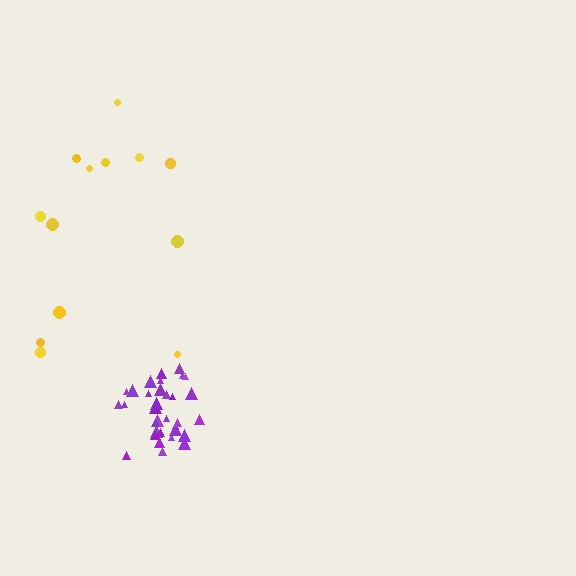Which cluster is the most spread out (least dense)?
Yellow.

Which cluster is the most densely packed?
Purple.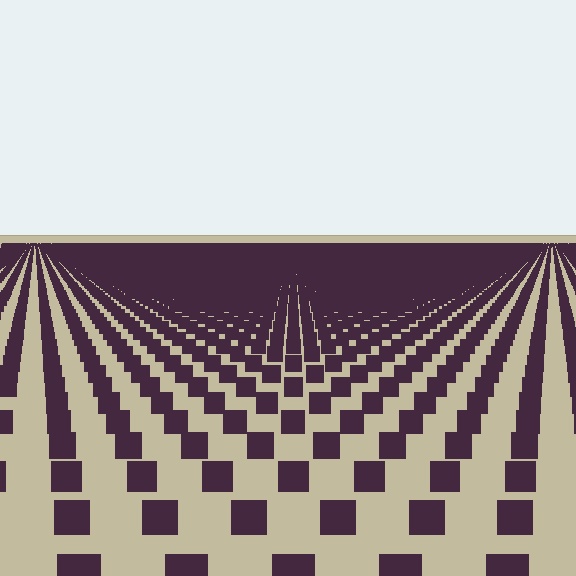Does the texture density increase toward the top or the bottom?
Density increases toward the top.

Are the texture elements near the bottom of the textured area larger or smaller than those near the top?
Larger. Near the bottom, elements are closer to the viewer and appear at a bigger on-screen size.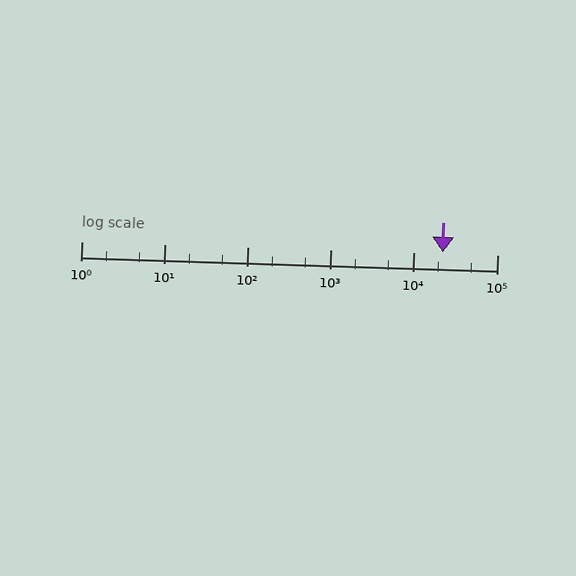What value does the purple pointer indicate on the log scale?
The pointer indicates approximately 22000.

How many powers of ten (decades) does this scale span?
The scale spans 5 decades, from 1 to 100000.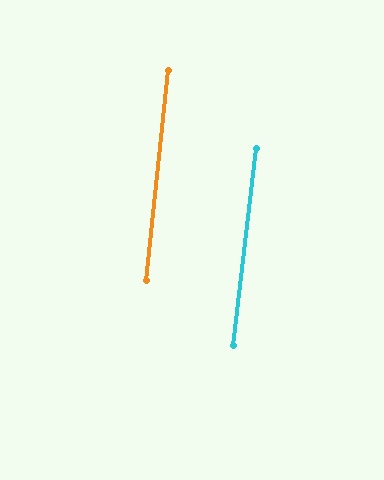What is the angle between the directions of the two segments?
Approximately 1 degree.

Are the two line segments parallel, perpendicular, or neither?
Parallel — their directions differ by only 0.8°.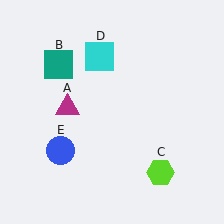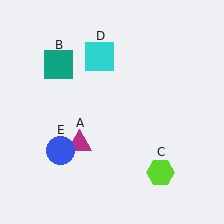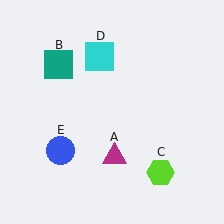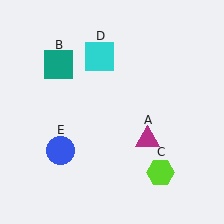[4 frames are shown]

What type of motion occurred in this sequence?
The magenta triangle (object A) rotated counterclockwise around the center of the scene.